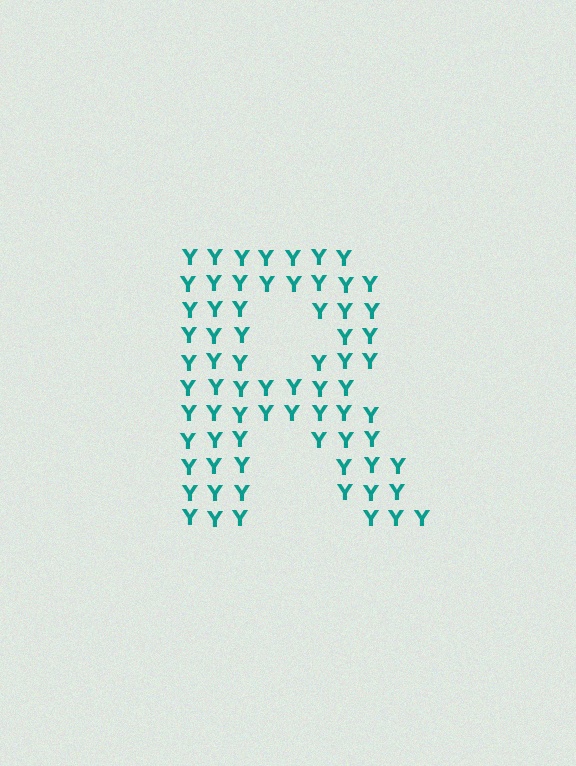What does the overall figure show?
The overall figure shows the letter R.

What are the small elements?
The small elements are letter Y's.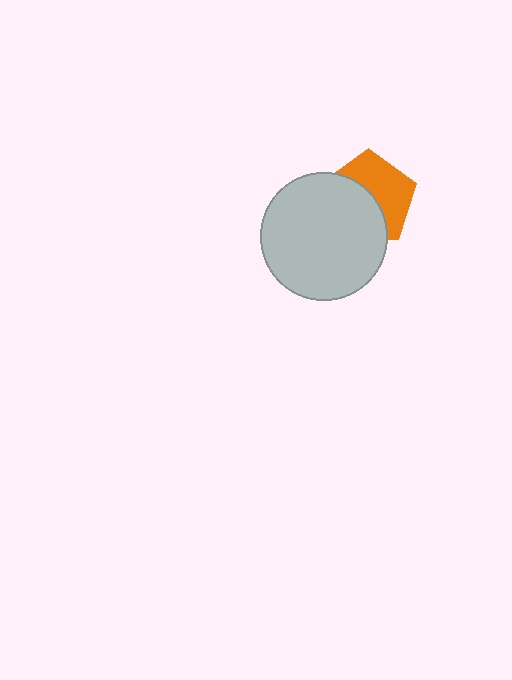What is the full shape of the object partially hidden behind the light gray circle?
The partially hidden object is an orange pentagon.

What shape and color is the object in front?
The object in front is a light gray circle.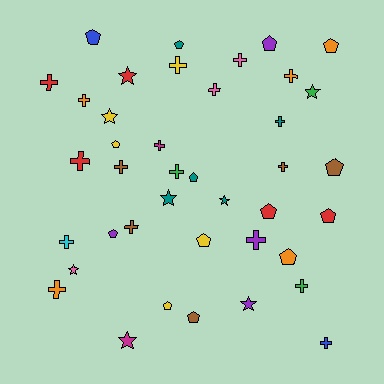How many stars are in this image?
There are 8 stars.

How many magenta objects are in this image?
There are 2 magenta objects.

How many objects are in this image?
There are 40 objects.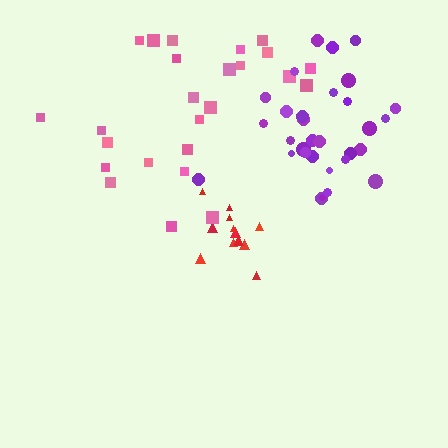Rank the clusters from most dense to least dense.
red, purple, pink.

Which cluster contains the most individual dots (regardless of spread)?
Purple (31).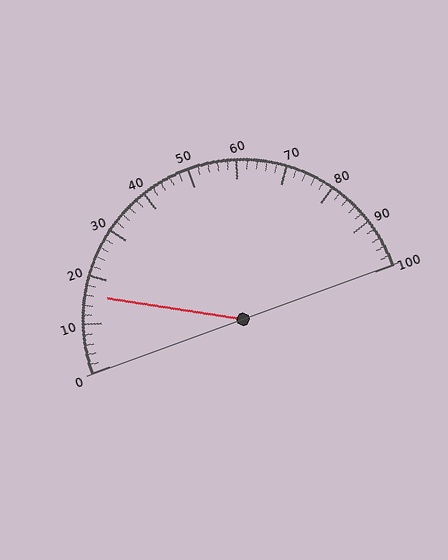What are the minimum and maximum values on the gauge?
The gauge ranges from 0 to 100.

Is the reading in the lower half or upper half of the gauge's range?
The reading is in the lower half of the range (0 to 100).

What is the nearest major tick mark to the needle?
The nearest major tick mark is 20.